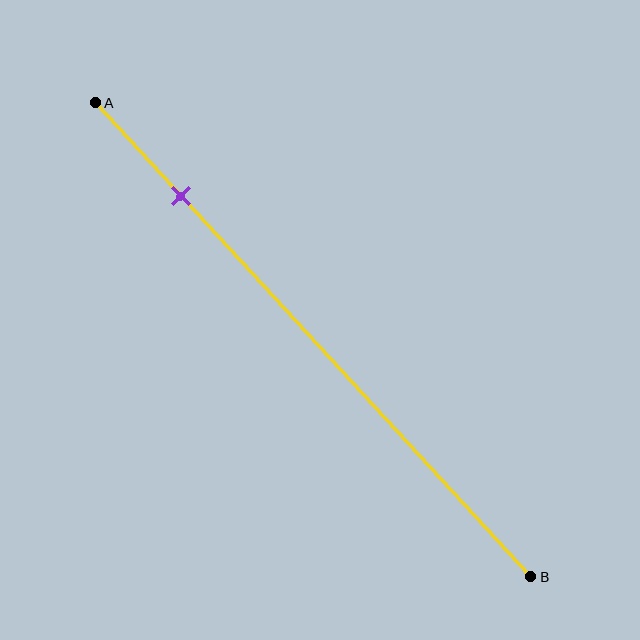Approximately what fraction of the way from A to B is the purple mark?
The purple mark is approximately 20% of the way from A to B.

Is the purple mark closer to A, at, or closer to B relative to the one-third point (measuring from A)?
The purple mark is closer to point A than the one-third point of segment AB.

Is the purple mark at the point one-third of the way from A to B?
No, the mark is at about 20% from A, not at the 33% one-third point.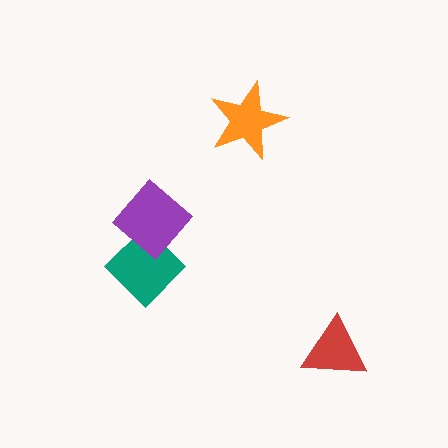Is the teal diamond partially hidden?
Yes, it is partially covered by another shape.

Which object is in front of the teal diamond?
The purple diamond is in front of the teal diamond.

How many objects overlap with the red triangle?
0 objects overlap with the red triangle.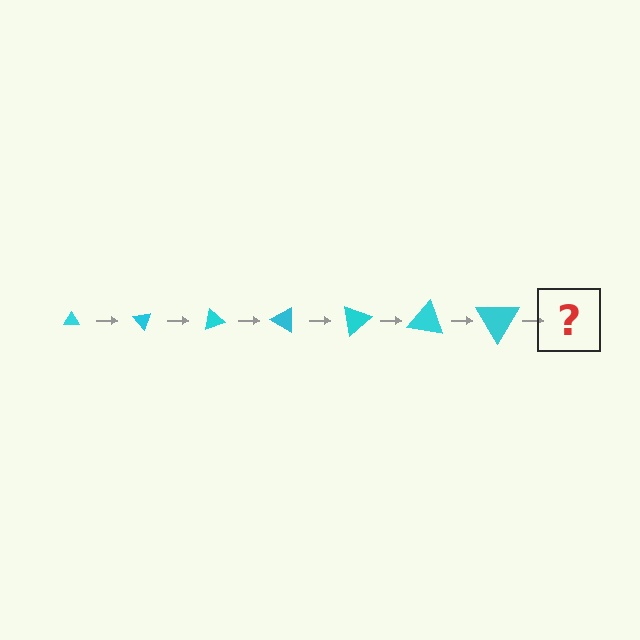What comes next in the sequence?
The next element should be a triangle, larger than the previous one and rotated 350 degrees from the start.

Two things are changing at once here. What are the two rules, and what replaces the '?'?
The two rules are that the triangle grows larger each step and it rotates 50 degrees each step. The '?' should be a triangle, larger than the previous one and rotated 350 degrees from the start.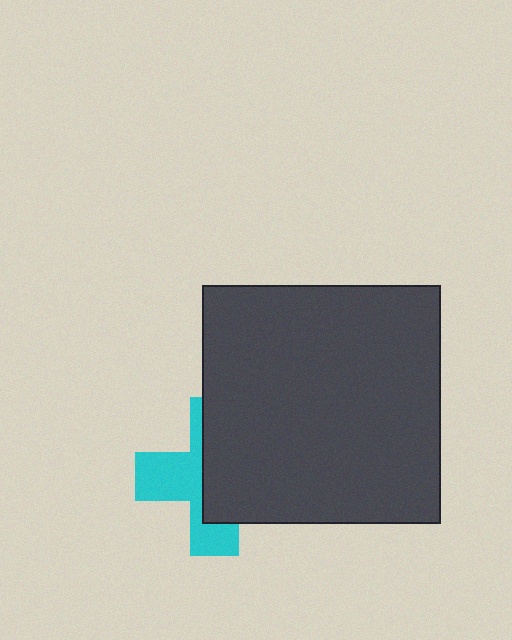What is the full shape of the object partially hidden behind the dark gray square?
The partially hidden object is a cyan cross.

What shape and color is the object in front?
The object in front is a dark gray square.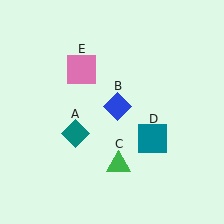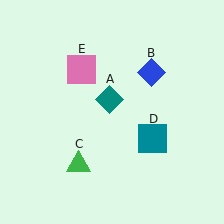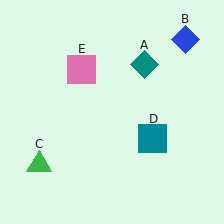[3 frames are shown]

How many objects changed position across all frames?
3 objects changed position: teal diamond (object A), blue diamond (object B), green triangle (object C).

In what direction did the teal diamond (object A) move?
The teal diamond (object A) moved up and to the right.